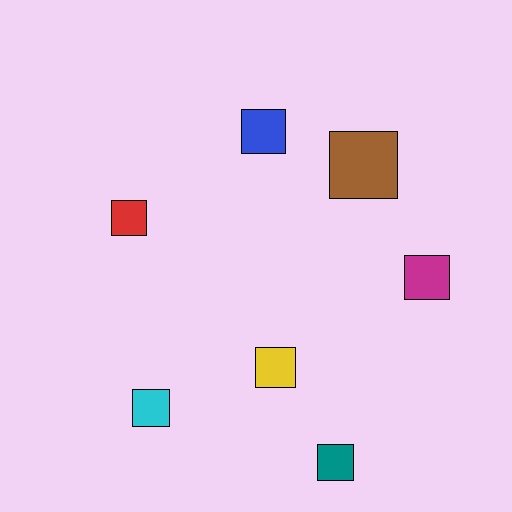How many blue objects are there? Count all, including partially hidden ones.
There is 1 blue object.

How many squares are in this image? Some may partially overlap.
There are 7 squares.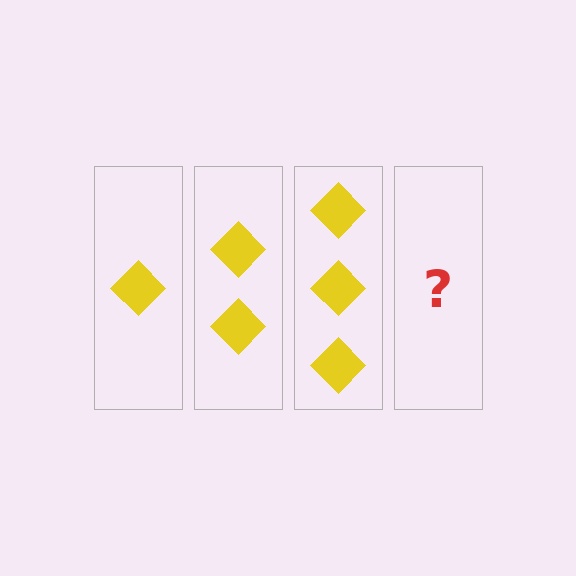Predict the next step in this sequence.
The next step is 4 diamonds.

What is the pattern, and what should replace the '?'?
The pattern is that each step adds one more diamond. The '?' should be 4 diamonds.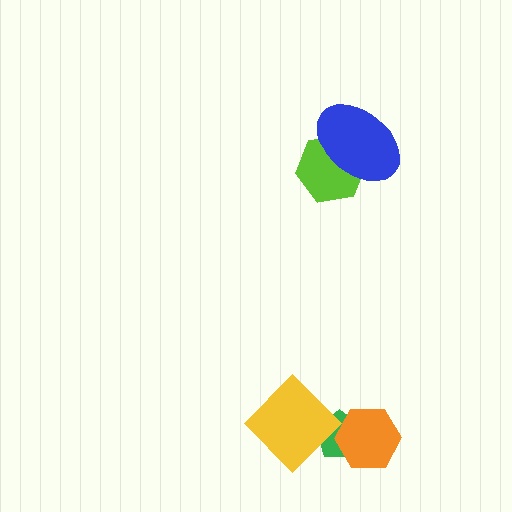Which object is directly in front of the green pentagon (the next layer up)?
The orange hexagon is directly in front of the green pentagon.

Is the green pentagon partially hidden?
Yes, it is partially covered by another shape.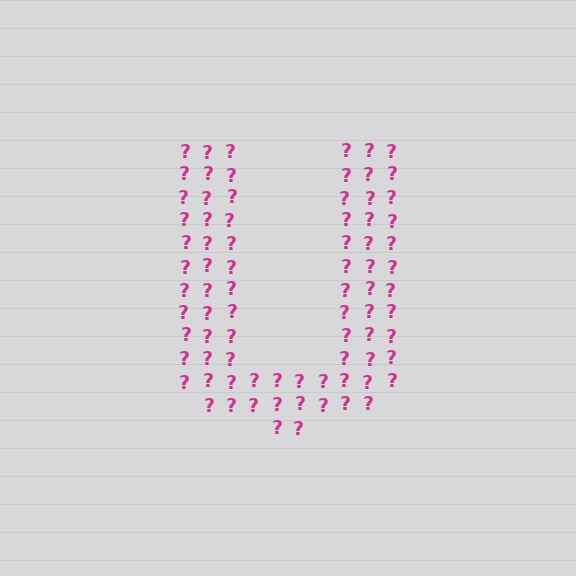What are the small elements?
The small elements are question marks.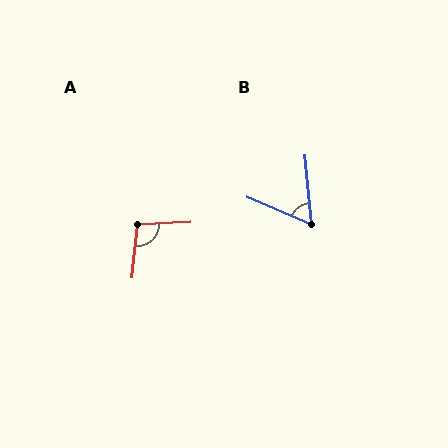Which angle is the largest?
A, at approximately 99 degrees.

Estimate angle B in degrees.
Approximately 62 degrees.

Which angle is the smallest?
B, at approximately 62 degrees.